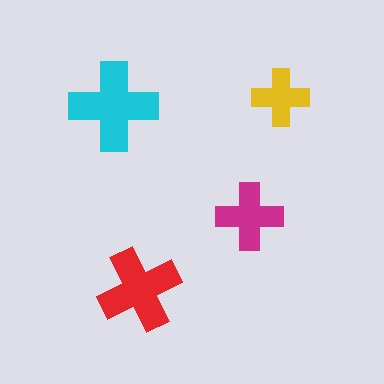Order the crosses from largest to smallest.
the cyan one, the red one, the magenta one, the yellow one.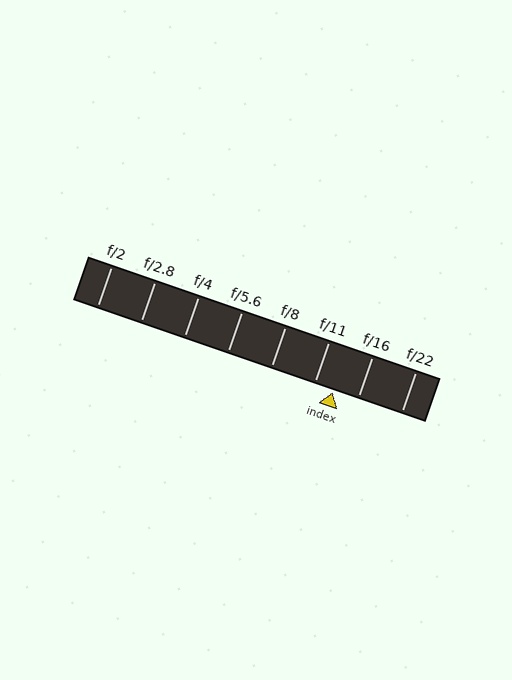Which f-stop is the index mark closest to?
The index mark is closest to f/11.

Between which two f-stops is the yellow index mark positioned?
The index mark is between f/11 and f/16.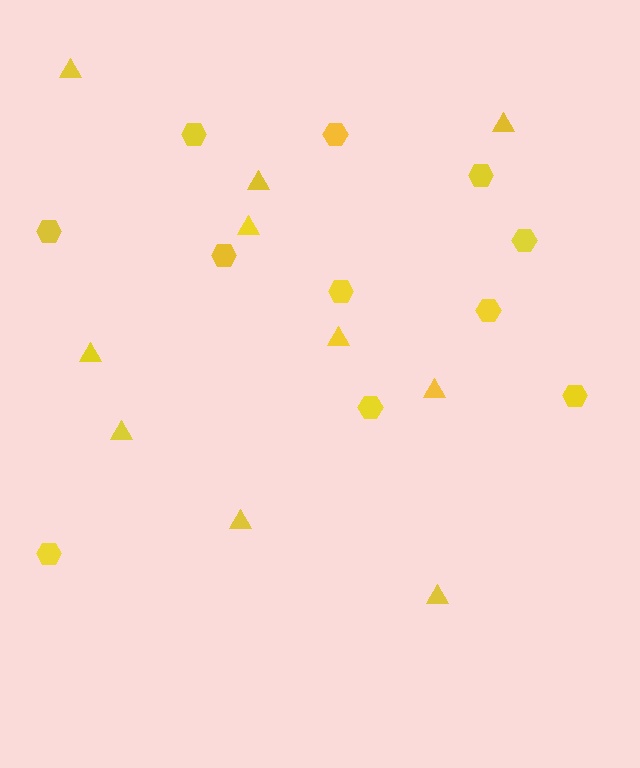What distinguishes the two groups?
There are 2 groups: one group of hexagons (11) and one group of triangles (10).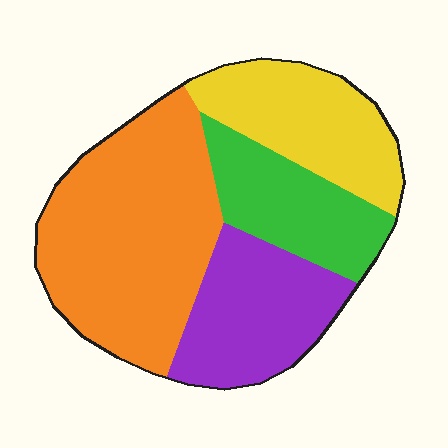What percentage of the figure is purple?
Purple covers roughly 20% of the figure.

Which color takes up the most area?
Orange, at roughly 40%.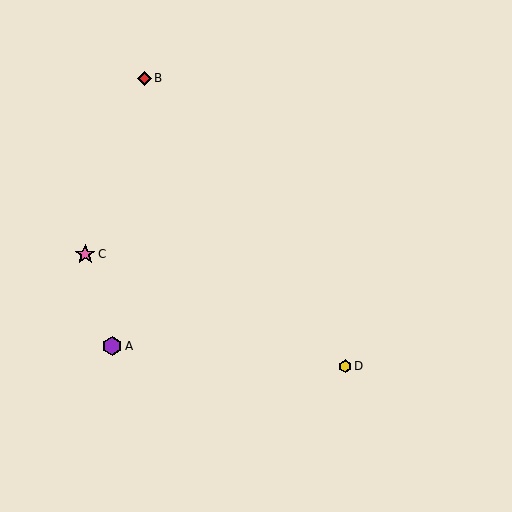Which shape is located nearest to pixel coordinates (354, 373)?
The yellow hexagon (labeled D) at (345, 366) is nearest to that location.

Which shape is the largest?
The pink star (labeled C) is the largest.